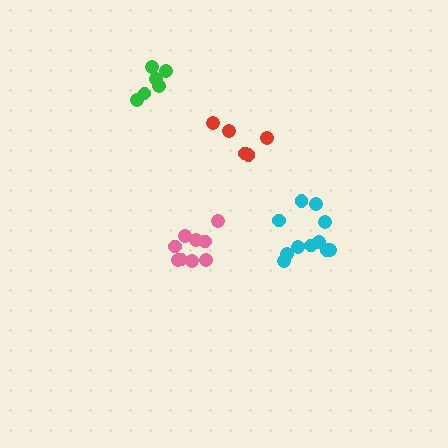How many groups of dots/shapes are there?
There are 4 groups.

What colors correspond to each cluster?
The clusters are colored: red, cyan, green, pink.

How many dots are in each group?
Group 1: 5 dots, Group 2: 11 dots, Group 3: 6 dots, Group 4: 9 dots (31 total).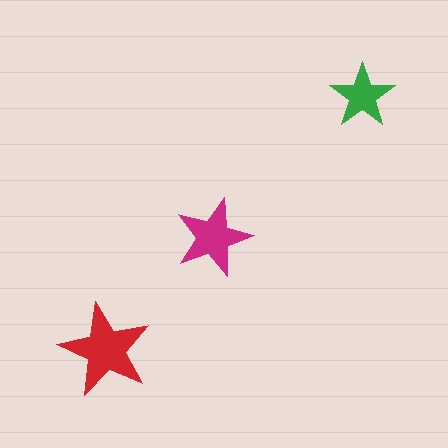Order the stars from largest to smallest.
the red one, the magenta one, the green one.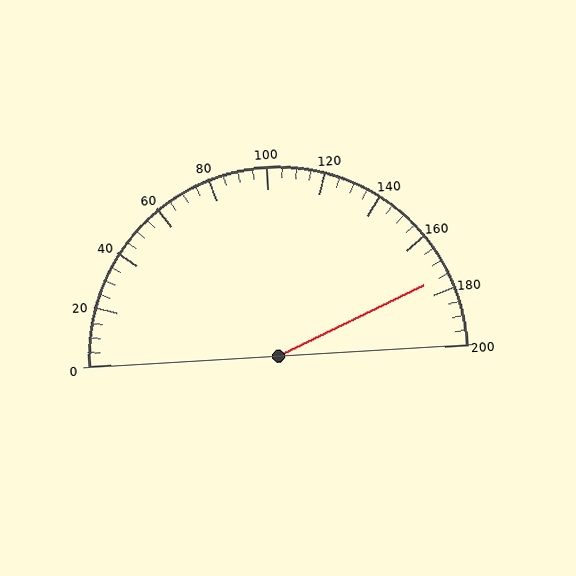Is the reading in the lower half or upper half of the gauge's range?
The reading is in the upper half of the range (0 to 200).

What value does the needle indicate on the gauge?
The needle indicates approximately 175.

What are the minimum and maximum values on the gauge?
The gauge ranges from 0 to 200.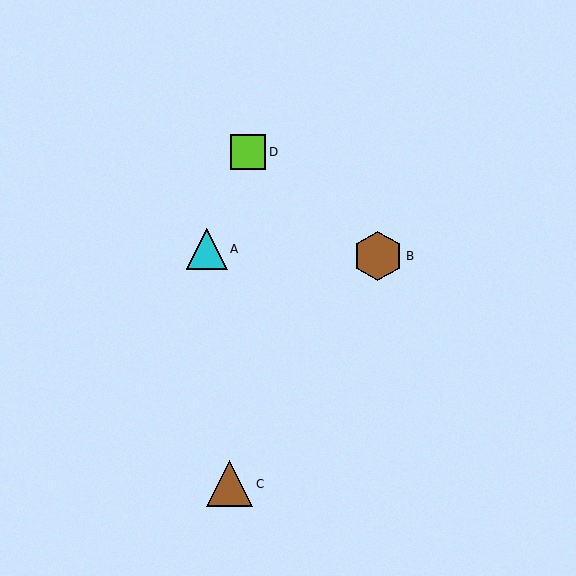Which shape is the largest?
The brown hexagon (labeled B) is the largest.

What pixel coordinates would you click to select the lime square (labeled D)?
Click at (248, 152) to select the lime square D.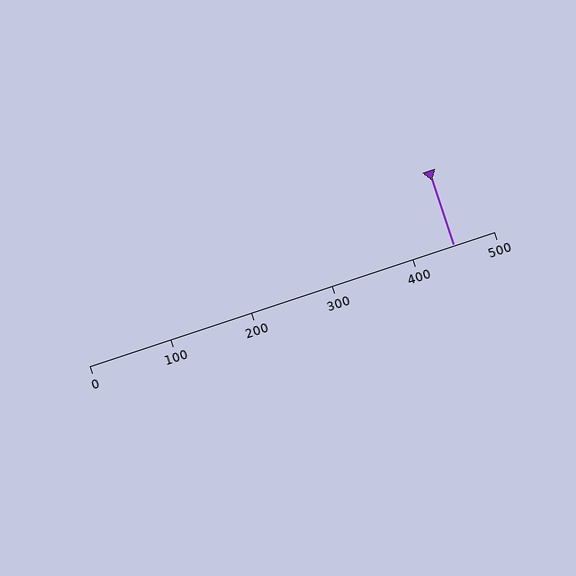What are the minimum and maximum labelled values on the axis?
The axis runs from 0 to 500.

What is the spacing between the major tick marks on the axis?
The major ticks are spaced 100 apart.